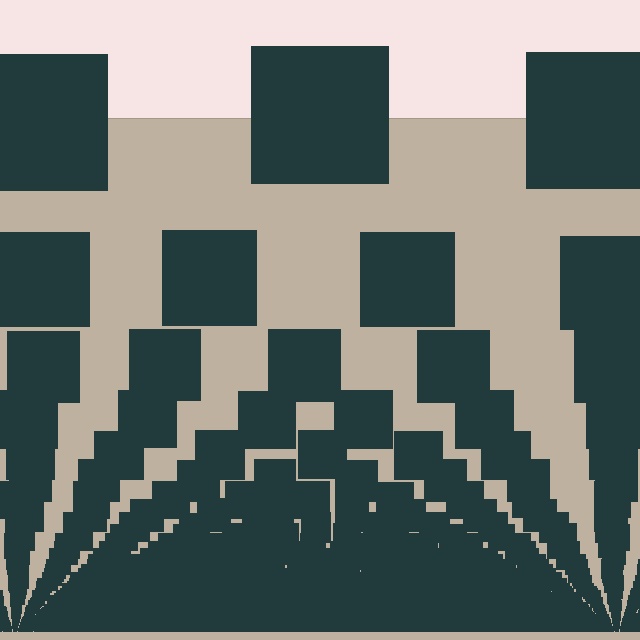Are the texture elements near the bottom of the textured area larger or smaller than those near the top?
Smaller. The gradient is inverted — elements near the bottom are smaller and denser.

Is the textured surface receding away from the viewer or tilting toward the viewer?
The surface appears to tilt toward the viewer. Texture elements get larger and sparser toward the top.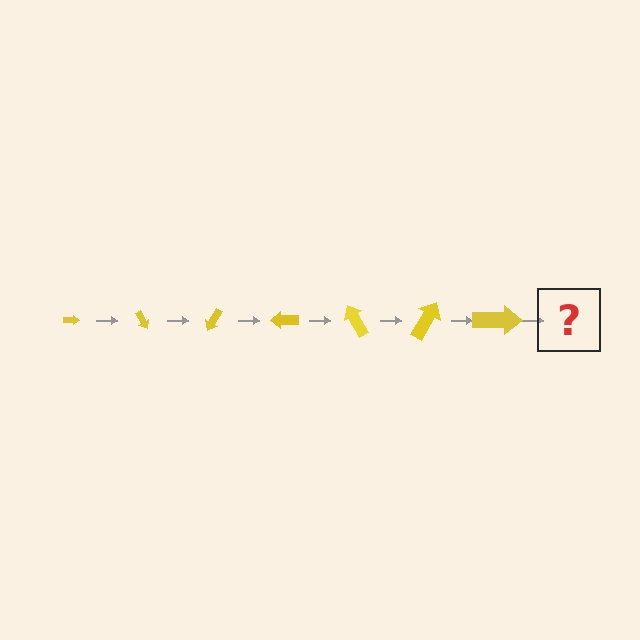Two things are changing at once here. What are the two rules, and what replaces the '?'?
The two rules are that the arrow grows larger each step and it rotates 60 degrees each step. The '?' should be an arrow, larger than the previous one and rotated 420 degrees from the start.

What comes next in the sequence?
The next element should be an arrow, larger than the previous one and rotated 420 degrees from the start.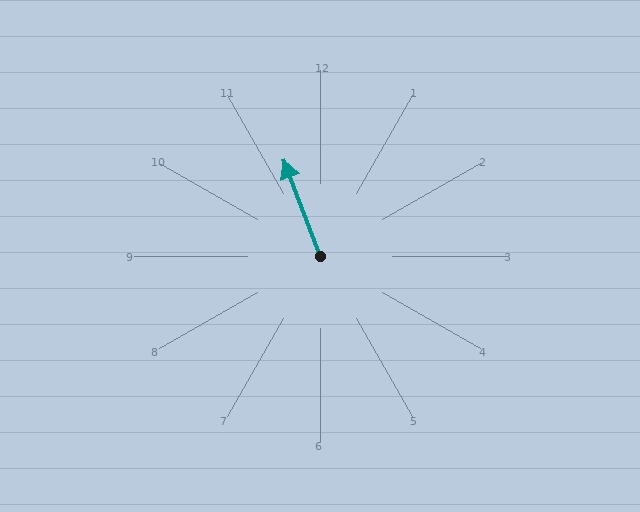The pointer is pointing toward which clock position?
Roughly 11 o'clock.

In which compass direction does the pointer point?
North.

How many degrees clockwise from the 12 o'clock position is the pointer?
Approximately 339 degrees.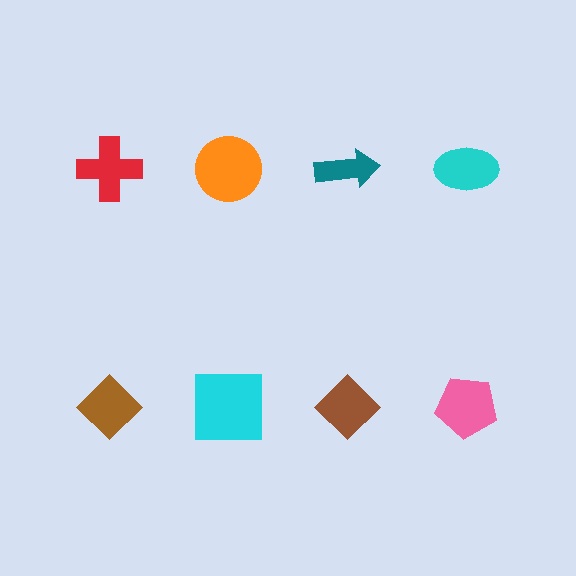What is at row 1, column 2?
An orange circle.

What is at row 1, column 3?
A teal arrow.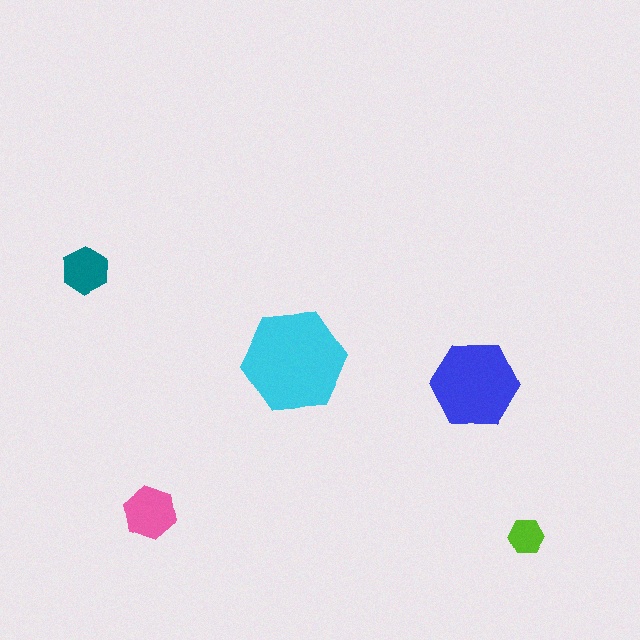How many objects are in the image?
There are 5 objects in the image.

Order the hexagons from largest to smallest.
the cyan one, the blue one, the pink one, the teal one, the lime one.